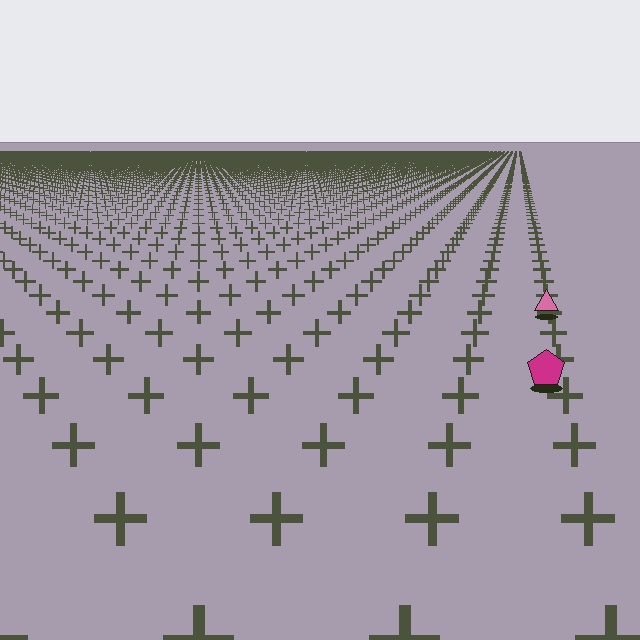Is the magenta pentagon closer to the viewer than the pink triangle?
Yes. The magenta pentagon is closer — you can tell from the texture gradient: the ground texture is coarser near it.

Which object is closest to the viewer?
The magenta pentagon is closest. The texture marks near it are larger and more spread out.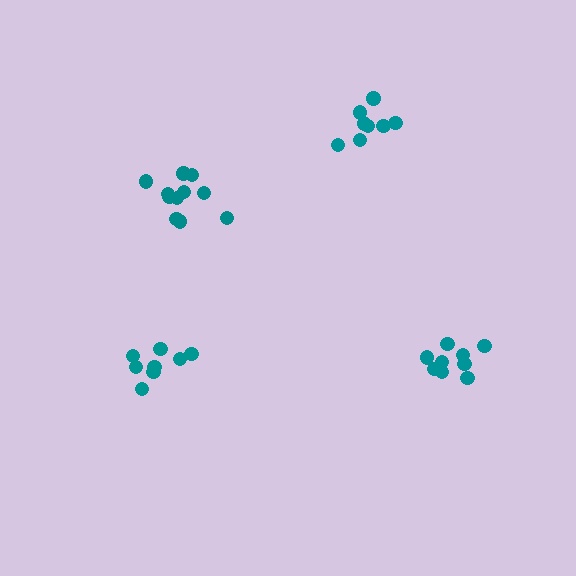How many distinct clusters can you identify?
There are 4 distinct clusters.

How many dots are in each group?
Group 1: 8 dots, Group 2: 8 dots, Group 3: 9 dots, Group 4: 11 dots (36 total).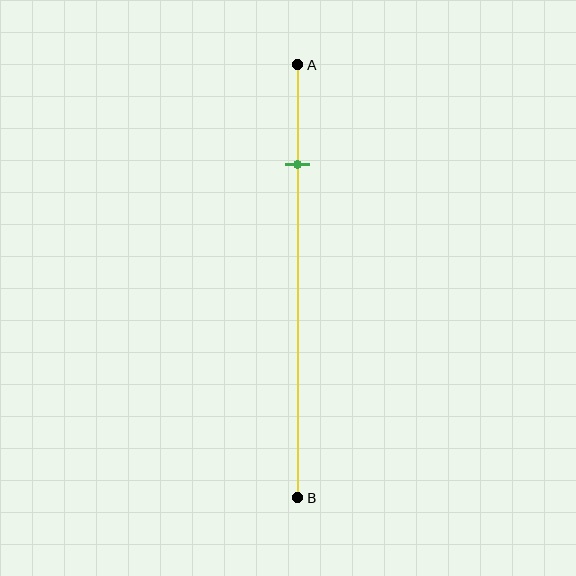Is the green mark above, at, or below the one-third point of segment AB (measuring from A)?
The green mark is above the one-third point of segment AB.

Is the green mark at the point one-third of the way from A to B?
No, the mark is at about 25% from A, not at the 33% one-third point.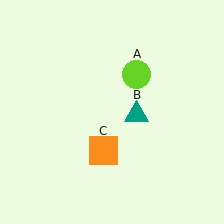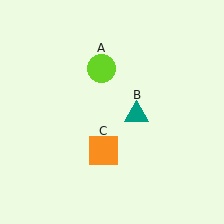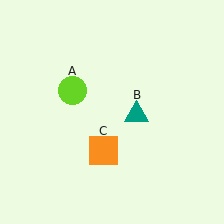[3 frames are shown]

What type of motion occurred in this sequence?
The lime circle (object A) rotated counterclockwise around the center of the scene.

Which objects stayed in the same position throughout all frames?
Teal triangle (object B) and orange square (object C) remained stationary.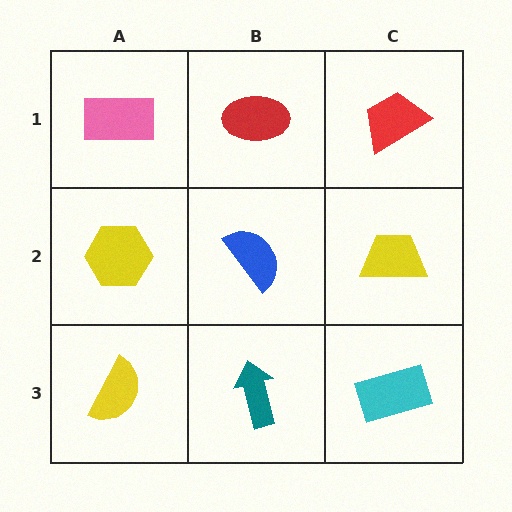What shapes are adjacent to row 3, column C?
A yellow trapezoid (row 2, column C), a teal arrow (row 3, column B).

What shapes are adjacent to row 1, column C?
A yellow trapezoid (row 2, column C), a red ellipse (row 1, column B).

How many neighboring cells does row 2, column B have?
4.